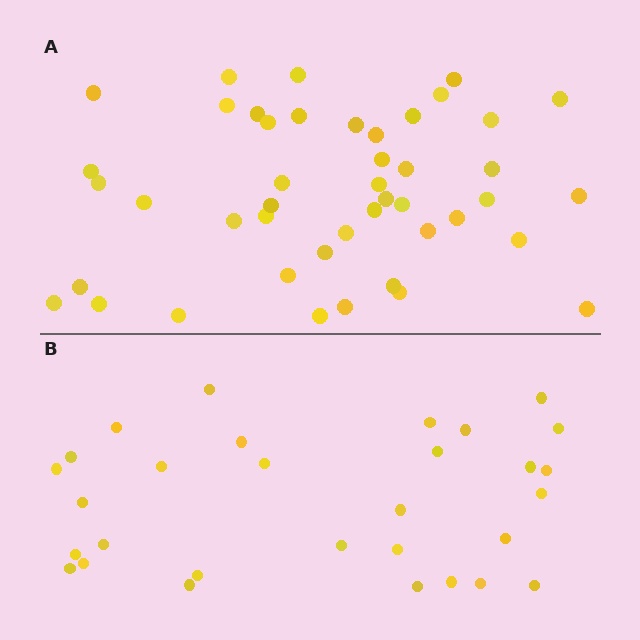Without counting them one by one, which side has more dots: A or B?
Region A (the top region) has more dots.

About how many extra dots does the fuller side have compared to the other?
Region A has approximately 15 more dots than region B.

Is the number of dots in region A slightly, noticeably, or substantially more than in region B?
Region A has substantially more. The ratio is roughly 1.5 to 1.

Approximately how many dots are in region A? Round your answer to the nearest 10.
About 40 dots. (The exact count is 45, which rounds to 40.)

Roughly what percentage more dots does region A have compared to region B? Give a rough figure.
About 50% more.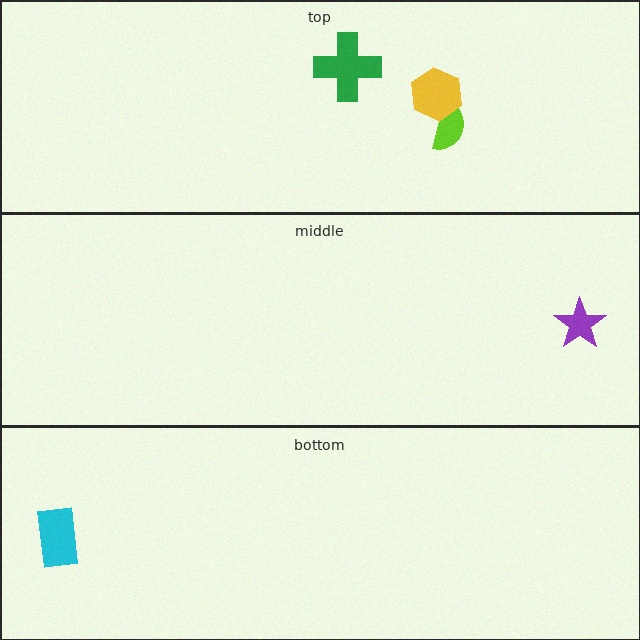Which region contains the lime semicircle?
The top region.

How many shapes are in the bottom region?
1.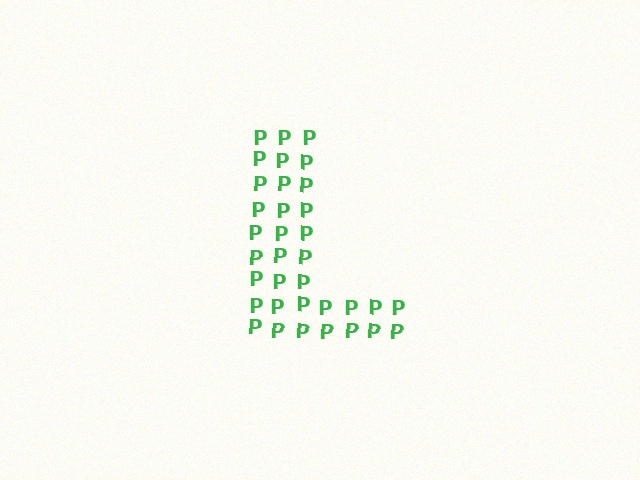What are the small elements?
The small elements are letter P's.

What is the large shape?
The large shape is the letter L.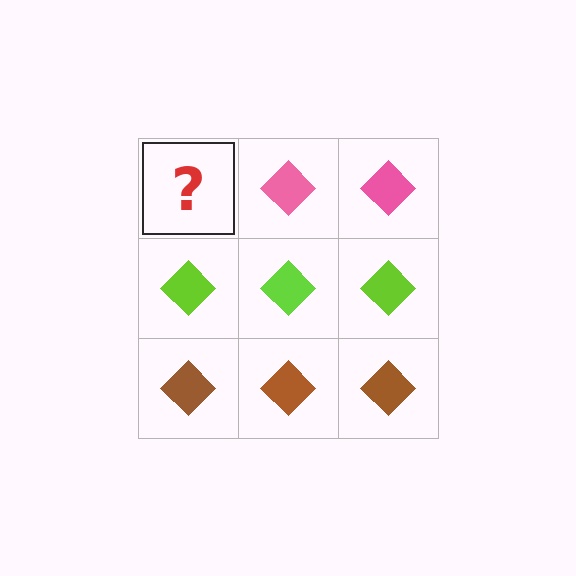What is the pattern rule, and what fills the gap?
The rule is that each row has a consistent color. The gap should be filled with a pink diamond.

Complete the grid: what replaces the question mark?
The question mark should be replaced with a pink diamond.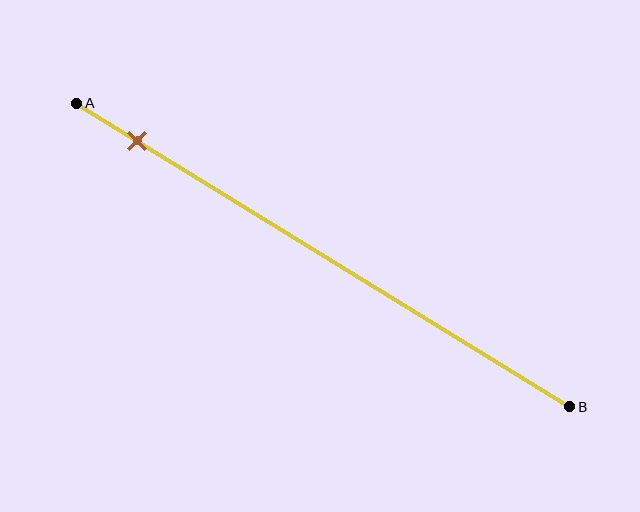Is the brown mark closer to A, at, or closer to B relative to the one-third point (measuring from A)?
The brown mark is closer to point A than the one-third point of segment AB.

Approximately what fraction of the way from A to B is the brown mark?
The brown mark is approximately 10% of the way from A to B.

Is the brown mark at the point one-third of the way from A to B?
No, the mark is at about 10% from A, not at the 33% one-third point.